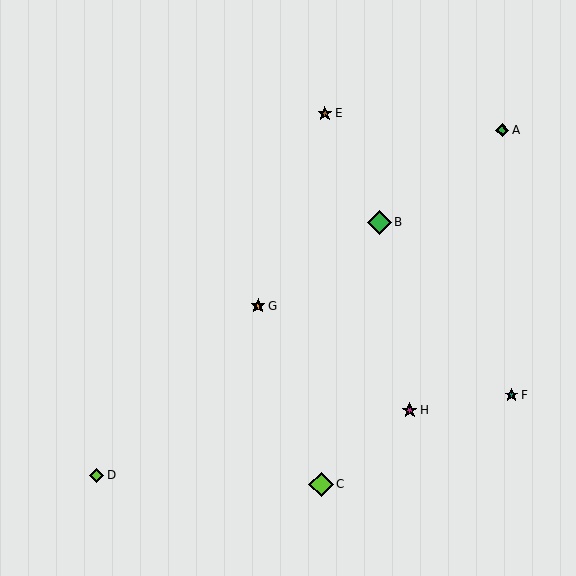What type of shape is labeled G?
Shape G is an orange star.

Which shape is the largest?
The lime diamond (labeled C) is the largest.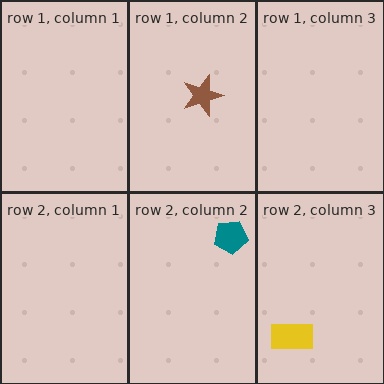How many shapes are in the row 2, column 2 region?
1.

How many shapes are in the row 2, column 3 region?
1.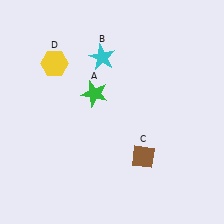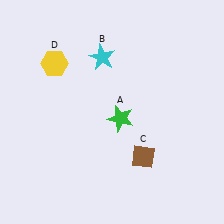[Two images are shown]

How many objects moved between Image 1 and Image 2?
1 object moved between the two images.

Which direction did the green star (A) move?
The green star (A) moved right.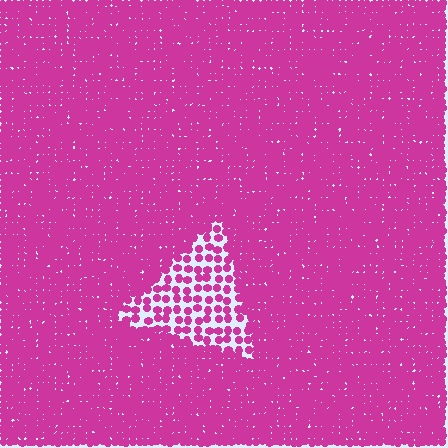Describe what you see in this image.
The image contains small magenta elements arranged at two different densities. A triangle-shaped region is visible where the elements are less densely packed than the surrounding area.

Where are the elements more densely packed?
The elements are more densely packed outside the triangle boundary.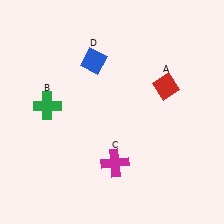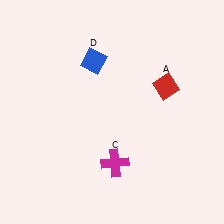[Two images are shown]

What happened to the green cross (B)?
The green cross (B) was removed in Image 2. It was in the top-left area of Image 1.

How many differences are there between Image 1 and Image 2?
There is 1 difference between the two images.